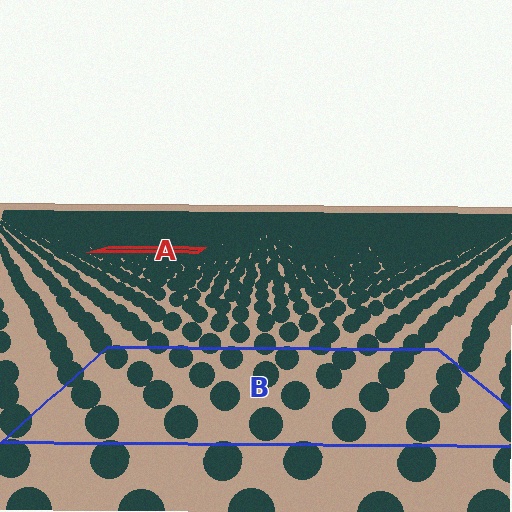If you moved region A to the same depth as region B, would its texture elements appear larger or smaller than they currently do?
They would appear larger. At a closer depth, the same texture elements are projected at a bigger on-screen size.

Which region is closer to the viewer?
Region B is closer. The texture elements there are larger and more spread out.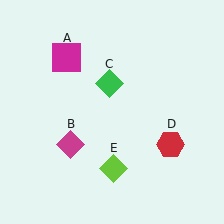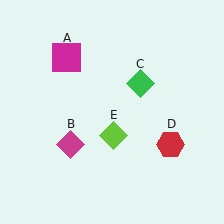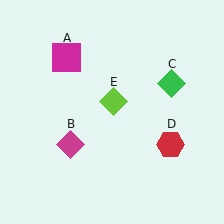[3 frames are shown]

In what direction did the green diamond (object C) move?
The green diamond (object C) moved right.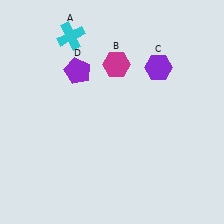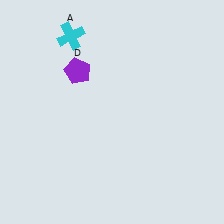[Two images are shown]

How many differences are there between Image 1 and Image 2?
There are 2 differences between the two images.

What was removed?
The magenta hexagon (B), the purple hexagon (C) were removed in Image 2.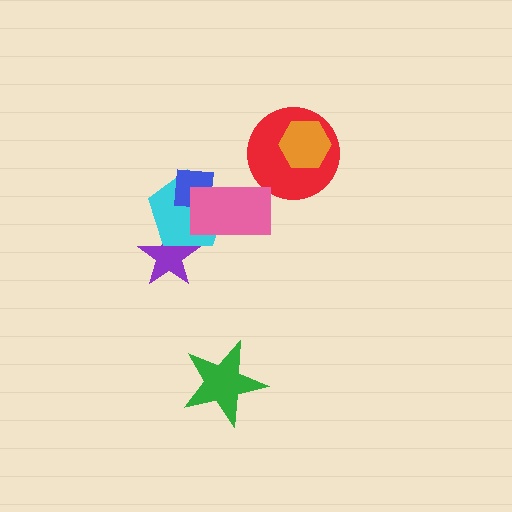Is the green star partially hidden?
No, no other shape covers it.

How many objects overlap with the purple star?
1 object overlaps with the purple star.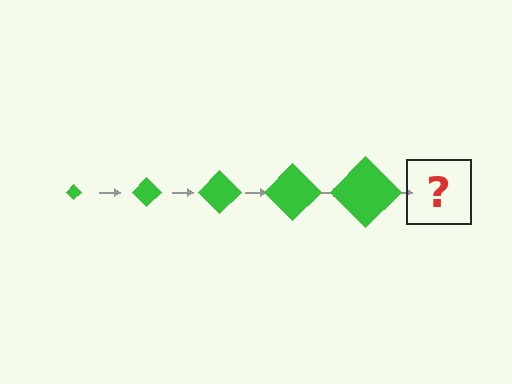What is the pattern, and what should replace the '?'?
The pattern is that the diamond gets progressively larger each step. The '?' should be a green diamond, larger than the previous one.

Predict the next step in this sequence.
The next step is a green diamond, larger than the previous one.